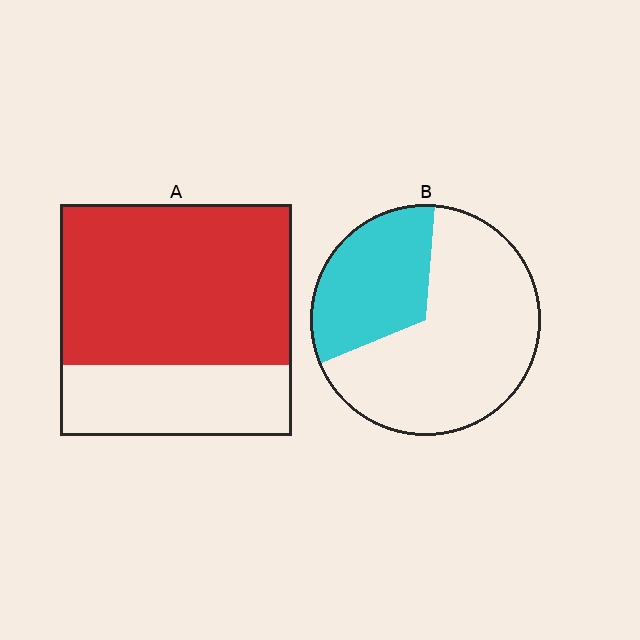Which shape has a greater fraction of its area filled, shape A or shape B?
Shape A.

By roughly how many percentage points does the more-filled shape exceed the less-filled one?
By roughly 35 percentage points (A over B).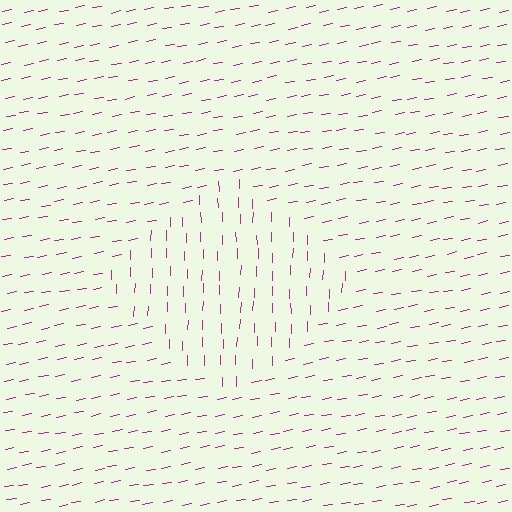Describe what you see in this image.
The image is filled with small magenta line segments. A diamond region in the image has lines oriented differently from the surrounding lines, creating a visible texture boundary.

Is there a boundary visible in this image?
Yes, there is a texture boundary formed by a change in line orientation.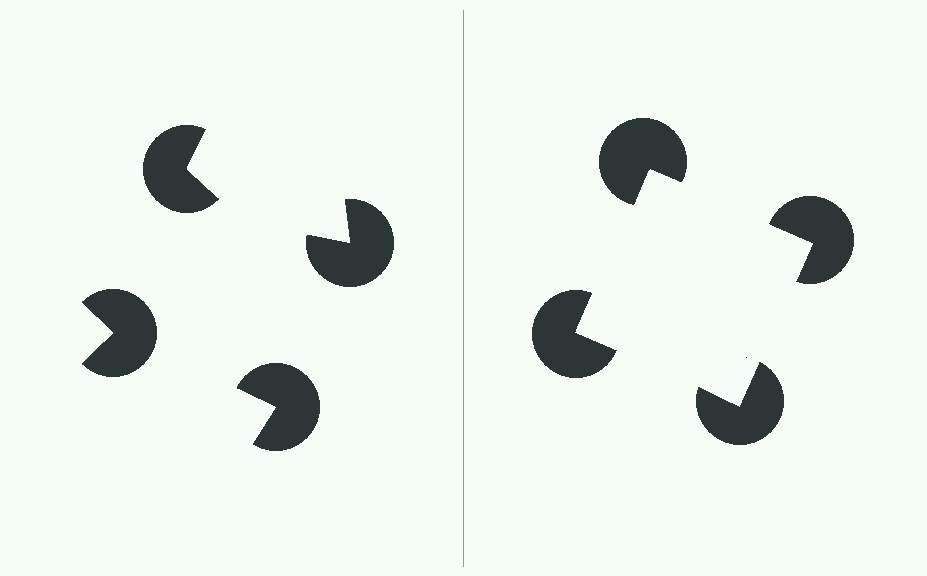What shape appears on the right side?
An illusory square.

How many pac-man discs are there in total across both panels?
8 — 4 on each side.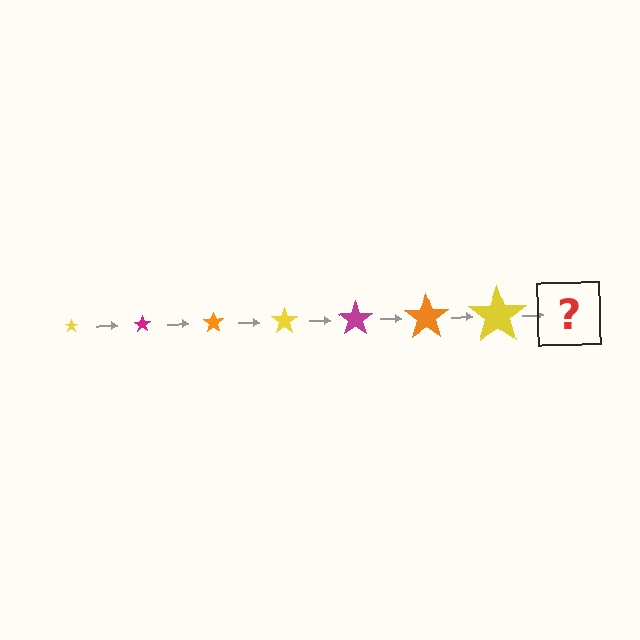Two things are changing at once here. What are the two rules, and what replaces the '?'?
The two rules are that the star grows larger each step and the color cycles through yellow, magenta, and orange. The '?' should be a magenta star, larger than the previous one.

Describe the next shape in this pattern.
It should be a magenta star, larger than the previous one.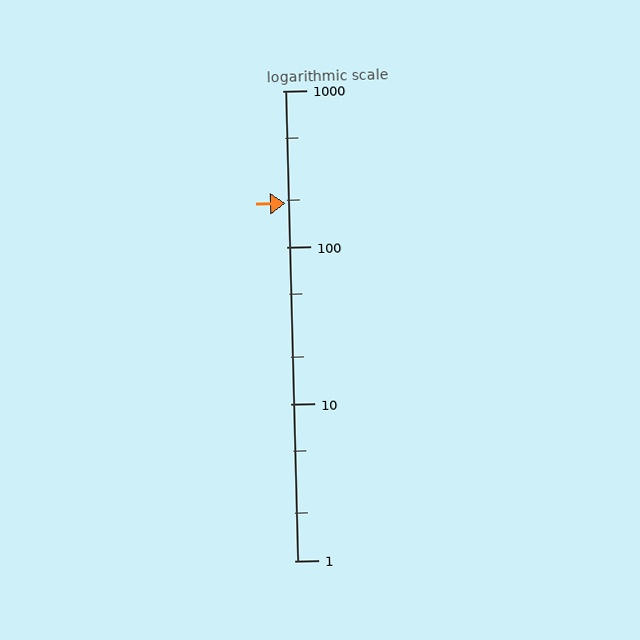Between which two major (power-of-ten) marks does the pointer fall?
The pointer is between 100 and 1000.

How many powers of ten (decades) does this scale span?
The scale spans 3 decades, from 1 to 1000.